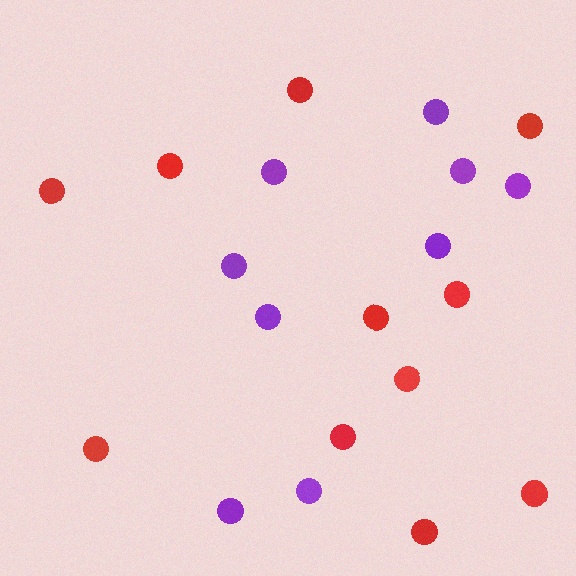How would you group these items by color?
There are 2 groups: one group of red circles (11) and one group of purple circles (9).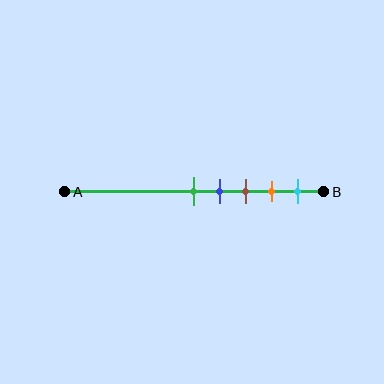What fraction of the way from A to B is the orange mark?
The orange mark is approximately 80% (0.8) of the way from A to B.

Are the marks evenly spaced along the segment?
Yes, the marks are approximately evenly spaced.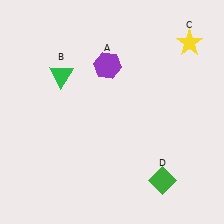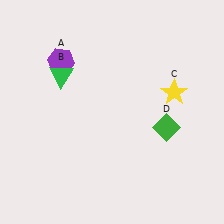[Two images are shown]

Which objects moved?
The objects that moved are: the purple hexagon (A), the yellow star (C), the green diamond (D).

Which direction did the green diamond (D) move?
The green diamond (D) moved up.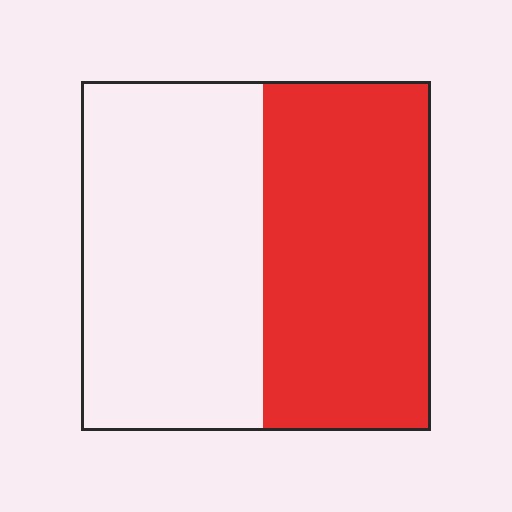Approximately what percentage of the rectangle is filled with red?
Approximately 50%.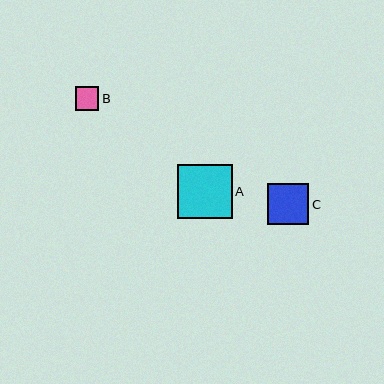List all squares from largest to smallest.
From largest to smallest: A, C, B.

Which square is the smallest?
Square B is the smallest with a size of approximately 24 pixels.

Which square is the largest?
Square A is the largest with a size of approximately 55 pixels.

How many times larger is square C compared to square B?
Square C is approximately 1.7 times the size of square B.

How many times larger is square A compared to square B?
Square A is approximately 2.3 times the size of square B.